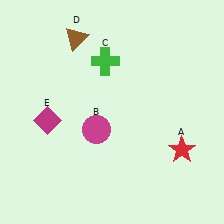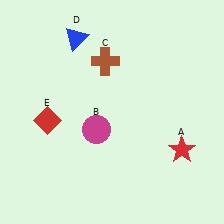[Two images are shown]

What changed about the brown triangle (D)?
In Image 1, D is brown. In Image 2, it changed to blue.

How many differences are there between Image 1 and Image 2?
There are 3 differences between the two images.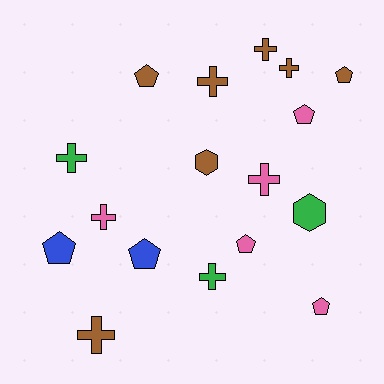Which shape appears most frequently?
Cross, with 8 objects.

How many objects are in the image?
There are 17 objects.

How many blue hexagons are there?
There are no blue hexagons.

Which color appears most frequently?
Brown, with 7 objects.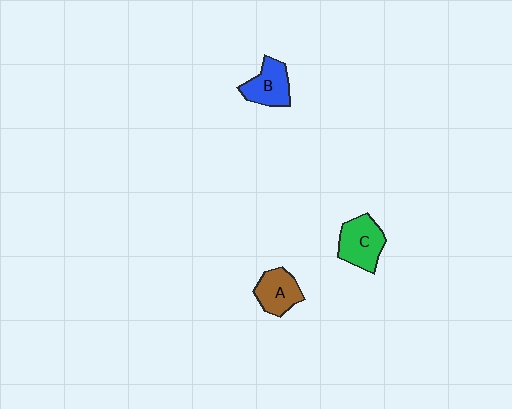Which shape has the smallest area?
Shape A (brown).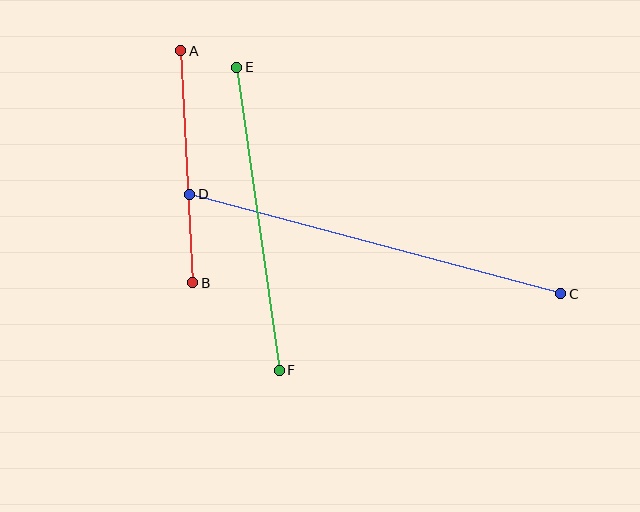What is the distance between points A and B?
The distance is approximately 232 pixels.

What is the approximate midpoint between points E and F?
The midpoint is at approximately (258, 219) pixels.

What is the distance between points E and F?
The distance is approximately 306 pixels.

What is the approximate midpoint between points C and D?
The midpoint is at approximately (375, 244) pixels.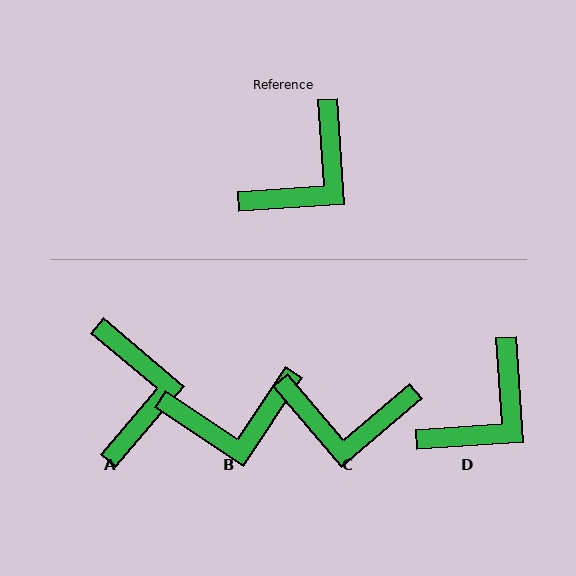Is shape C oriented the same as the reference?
No, it is off by about 53 degrees.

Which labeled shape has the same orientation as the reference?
D.